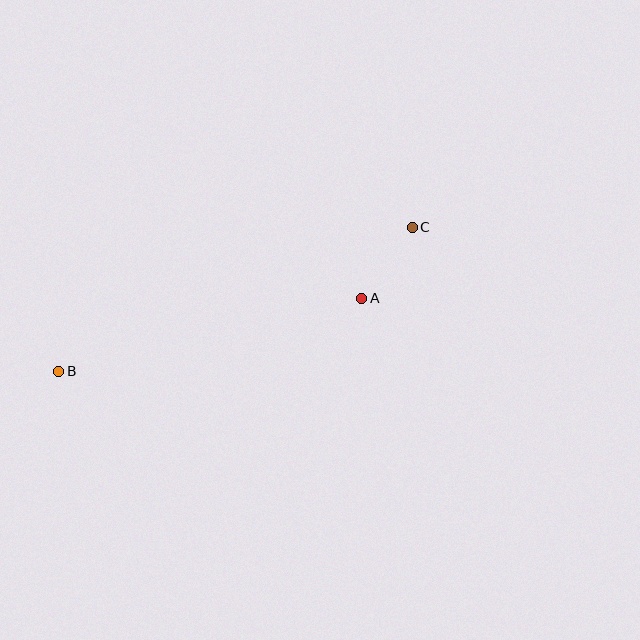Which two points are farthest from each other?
Points B and C are farthest from each other.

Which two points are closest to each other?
Points A and C are closest to each other.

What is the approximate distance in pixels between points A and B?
The distance between A and B is approximately 312 pixels.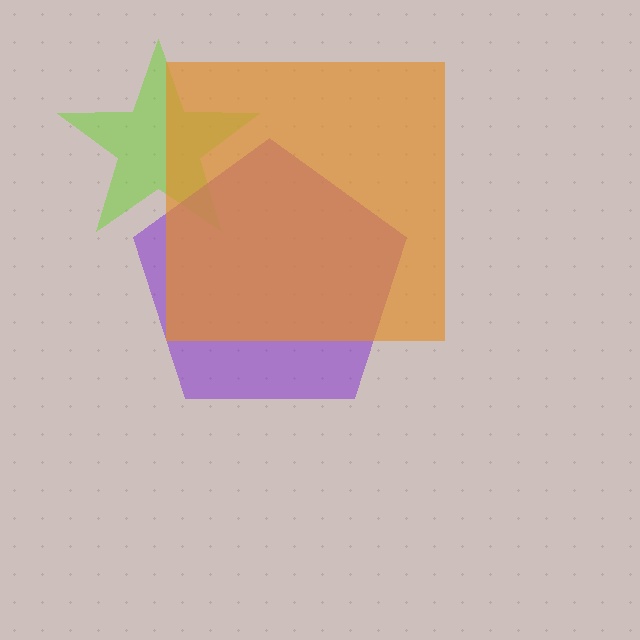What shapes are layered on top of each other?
The layered shapes are: a lime star, a purple pentagon, an orange square.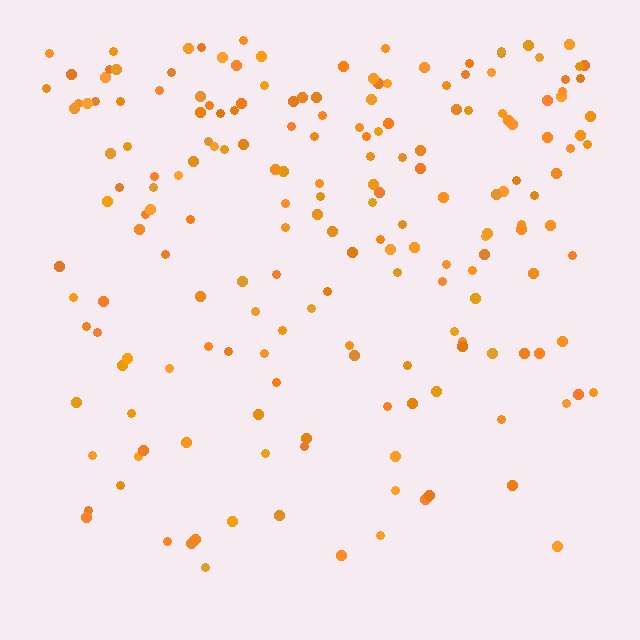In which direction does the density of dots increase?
From bottom to top, with the top side densest.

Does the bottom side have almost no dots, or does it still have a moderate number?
Still a moderate number, just noticeably fewer than the top.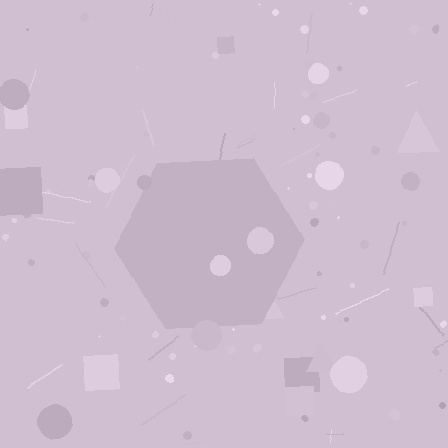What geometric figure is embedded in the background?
A hexagon is embedded in the background.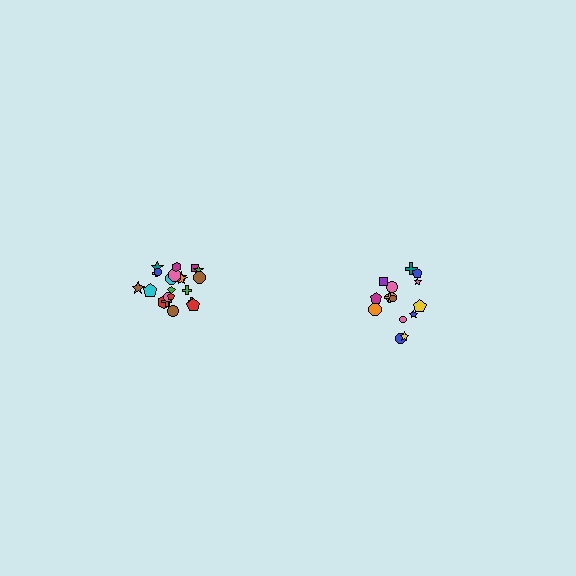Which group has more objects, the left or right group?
The left group.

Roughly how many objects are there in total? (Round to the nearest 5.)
Roughly 40 objects in total.